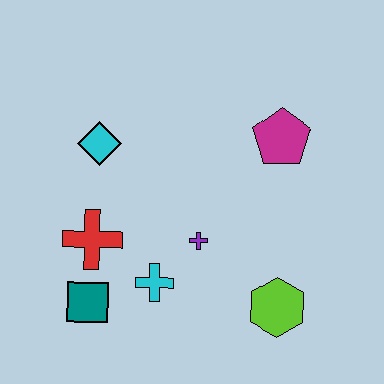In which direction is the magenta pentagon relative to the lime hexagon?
The magenta pentagon is above the lime hexagon.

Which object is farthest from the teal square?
The magenta pentagon is farthest from the teal square.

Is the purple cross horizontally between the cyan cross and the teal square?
No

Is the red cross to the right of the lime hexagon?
No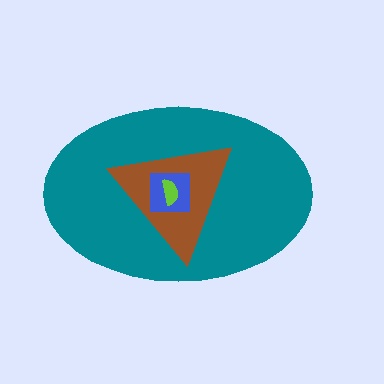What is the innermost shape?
The lime semicircle.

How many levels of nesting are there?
4.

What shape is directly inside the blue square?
The lime semicircle.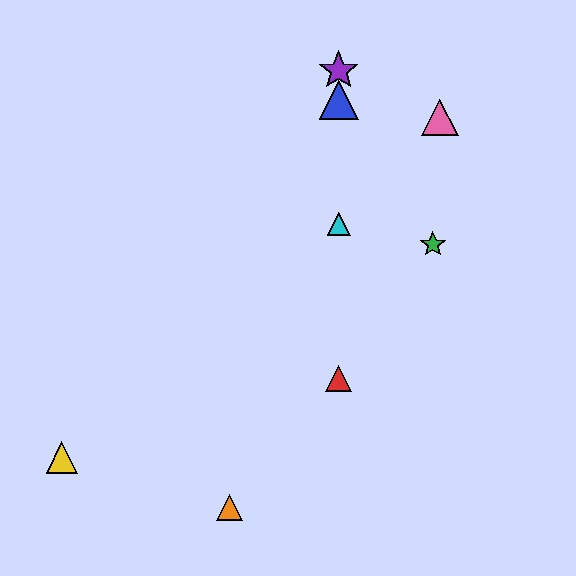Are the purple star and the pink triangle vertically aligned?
No, the purple star is at x≈339 and the pink triangle is at x≈440.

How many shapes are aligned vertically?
4 shapes (the red triangle, the blue triangle, the purple star, the cyan triangle) are aligned vertically.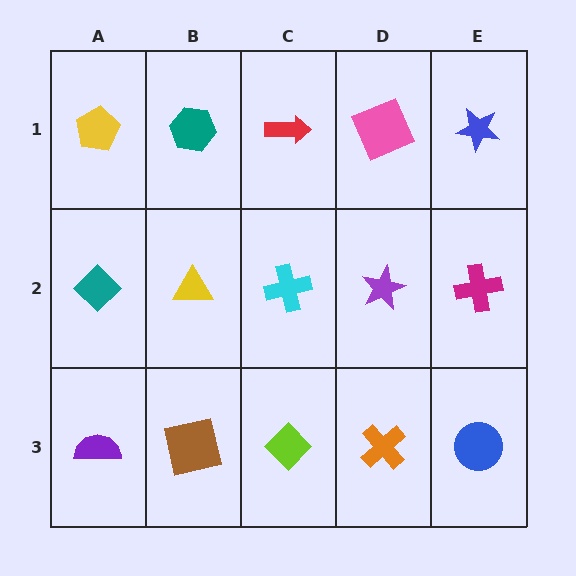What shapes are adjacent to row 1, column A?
A teal diamond (row 2, column A), a teal hexagon (row 1, column B).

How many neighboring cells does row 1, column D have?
3.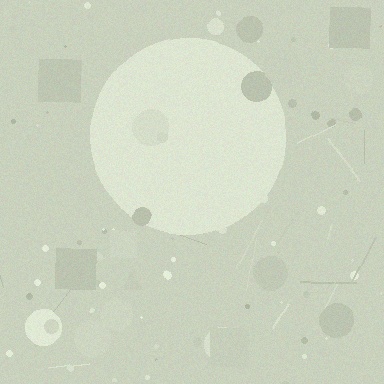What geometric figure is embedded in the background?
A circle is embedded in the background.